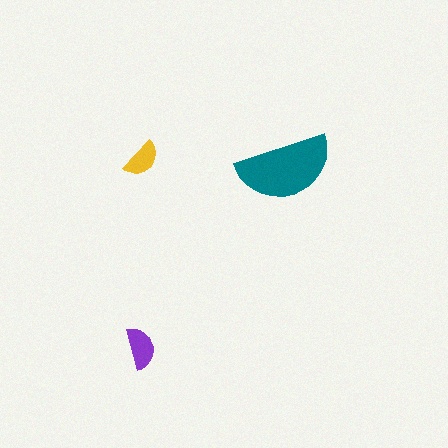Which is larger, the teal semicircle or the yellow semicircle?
The teal one.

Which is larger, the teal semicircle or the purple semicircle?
The teal one.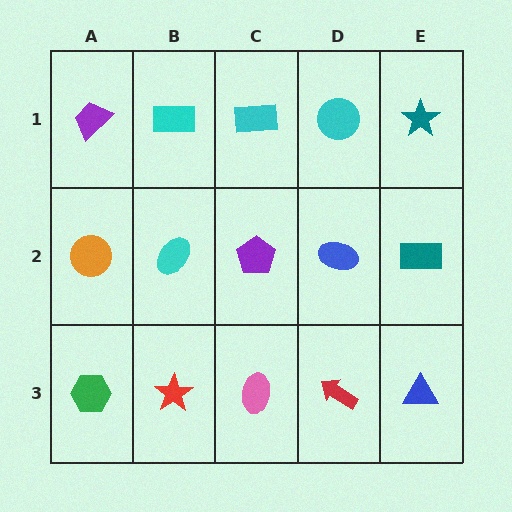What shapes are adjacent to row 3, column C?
A purple pentagon (row 2, column C), a red star (row 3, column B), a red arrow (row 3, column D).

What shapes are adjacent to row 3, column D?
A blue ellipse (row 2, column D), a pink ellipse (row 3, column C), a blue triangle (row 3, column E).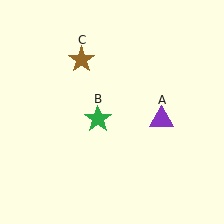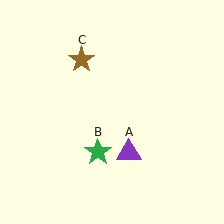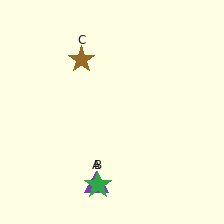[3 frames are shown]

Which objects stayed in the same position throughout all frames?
Brown star (object C) remained stationary.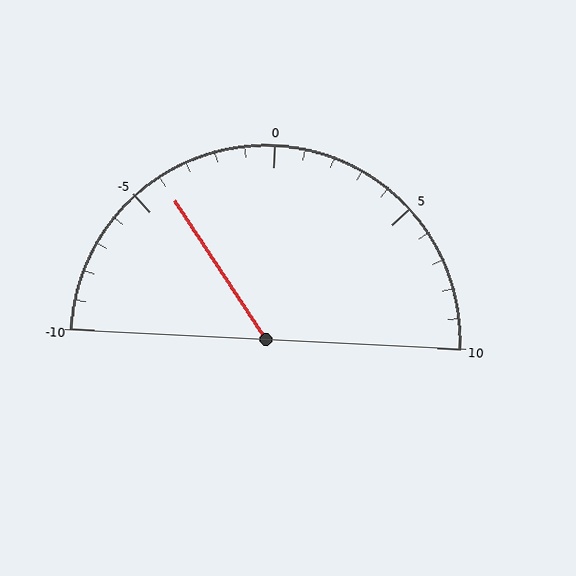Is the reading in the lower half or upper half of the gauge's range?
The reading is in the lower half of the range (-10 to 10).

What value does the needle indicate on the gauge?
The needle indicates approximately -4.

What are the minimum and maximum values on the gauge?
The gauge ranges from -10 to 10.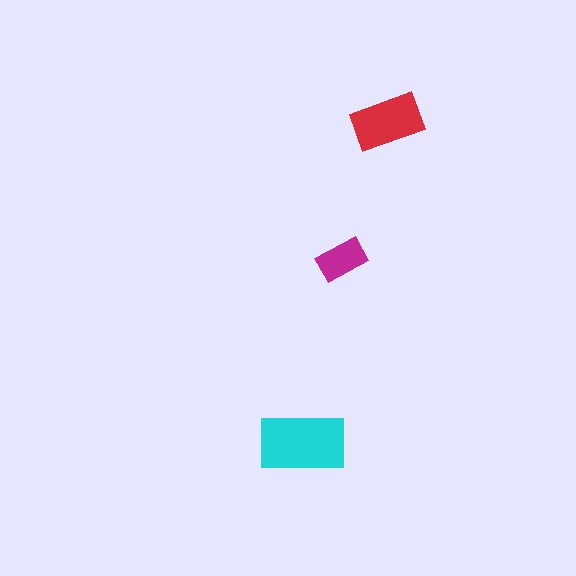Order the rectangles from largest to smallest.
the cyan one, the red one, the magenta one.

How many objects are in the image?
There are 3 objects in the image.